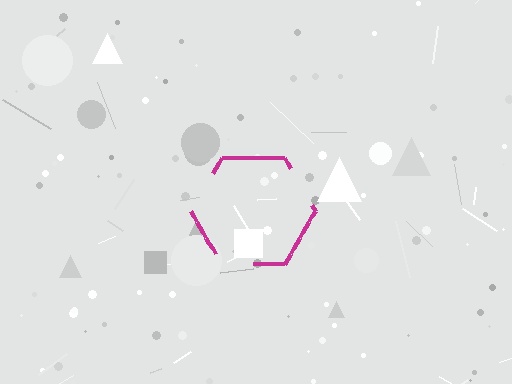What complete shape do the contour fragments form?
The contour fragments form a hexagon.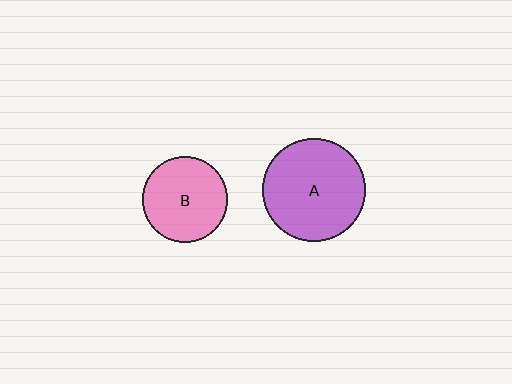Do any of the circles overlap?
No, none of the circles overlap.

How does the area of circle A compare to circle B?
Approximately 1.5 times.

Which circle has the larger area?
Circle A (purple).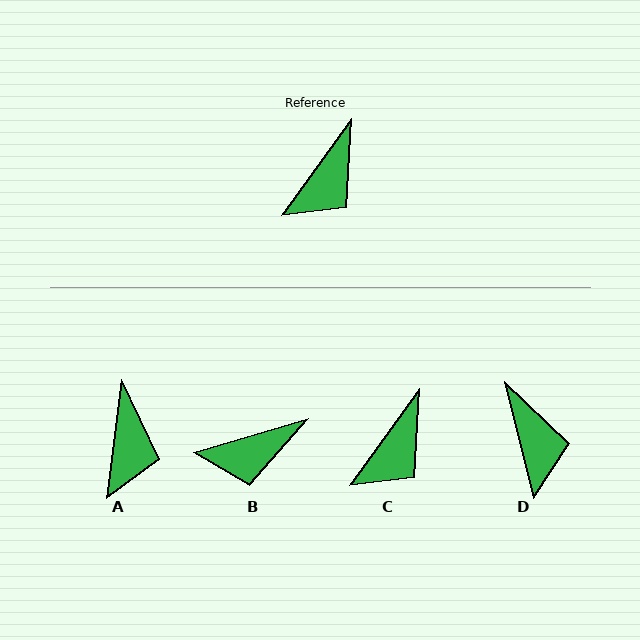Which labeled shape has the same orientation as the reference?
C.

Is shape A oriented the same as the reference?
No, it is off by about 29 degrees.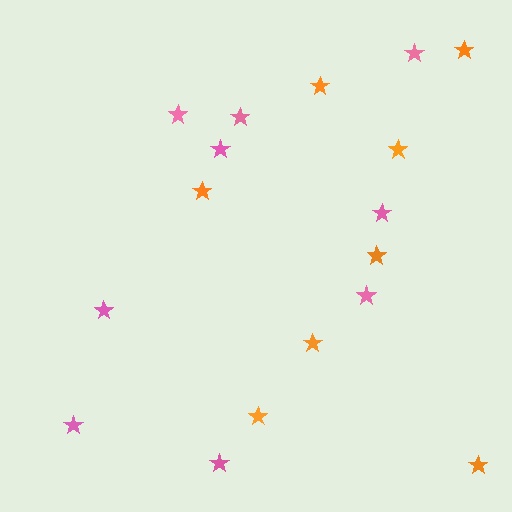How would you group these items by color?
There are 2 groups: one group of pink stars (9) and one group of orange stars (8).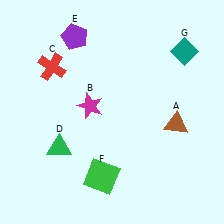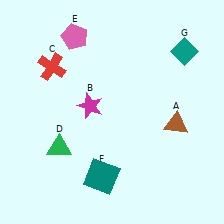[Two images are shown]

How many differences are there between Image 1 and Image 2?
There are 2 differences between the two images.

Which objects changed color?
E changed from purple to pink. F changed from green to teal.